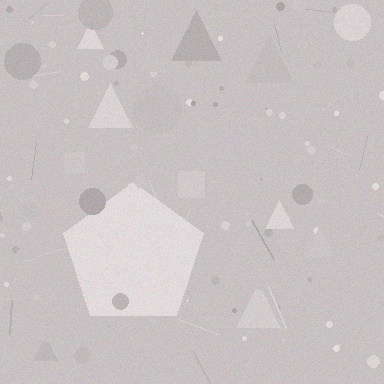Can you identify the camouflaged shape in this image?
The camouflaged shape is a pentagon.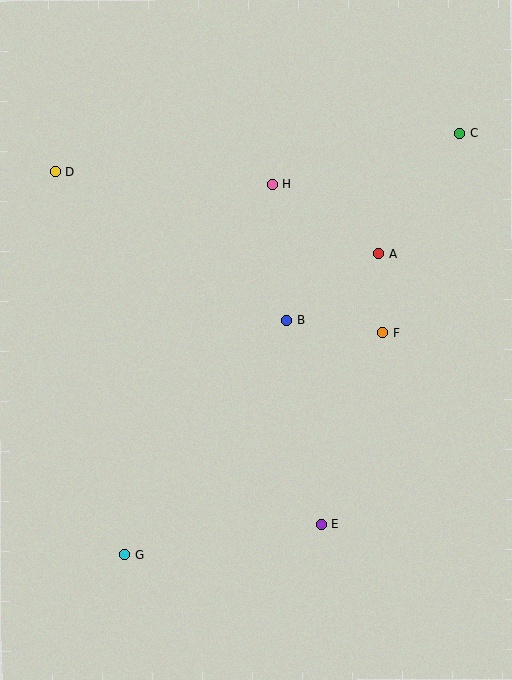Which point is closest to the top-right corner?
Point C is closest to the top-right corner.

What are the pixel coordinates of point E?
Point E is at (321, 524).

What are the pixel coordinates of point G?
Point G is at (125, 554).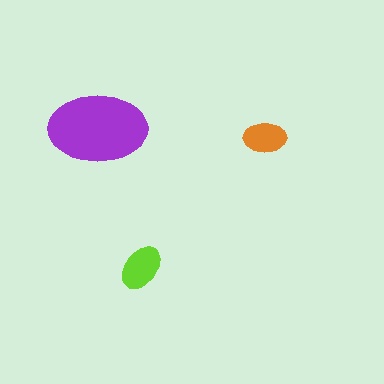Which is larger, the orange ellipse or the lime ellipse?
The lime one.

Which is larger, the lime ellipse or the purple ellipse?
The purple one.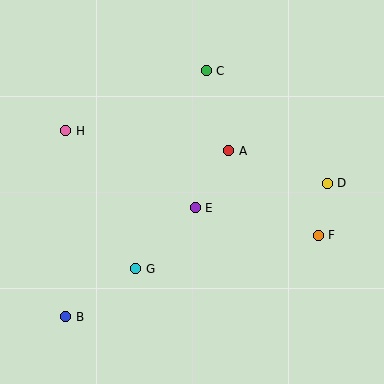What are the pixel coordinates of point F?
Point F is at (318, 235).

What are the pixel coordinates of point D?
Point D is at (327, 183).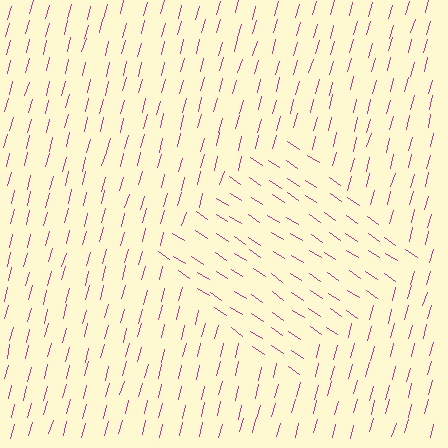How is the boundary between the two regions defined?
The boundary is defined purely by a change in line orientation (approximately 72 degrees difference). All lines are the same color and thickness.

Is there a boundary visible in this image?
Yes, there is a texture boundary formed by a change in line orientation.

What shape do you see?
I see a diamond.